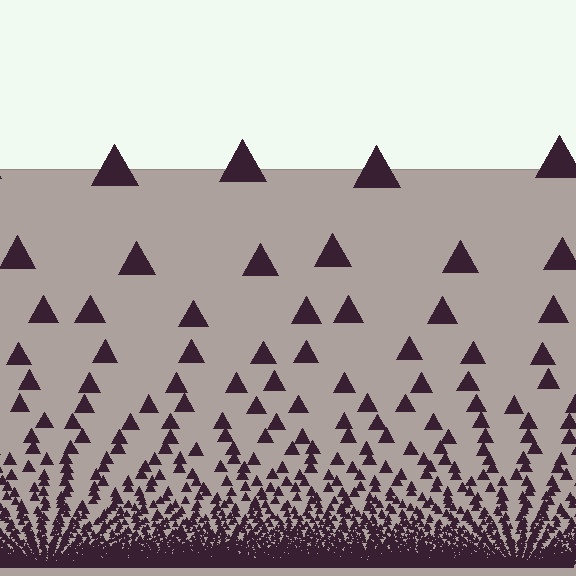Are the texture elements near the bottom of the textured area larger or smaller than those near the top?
Smaller. The gradient is inverted — elements near the bottom are smaller and denser.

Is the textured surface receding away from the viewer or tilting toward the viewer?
The surface appears to tilt toward the viewer. Texture elements get larger and sparser toward the top.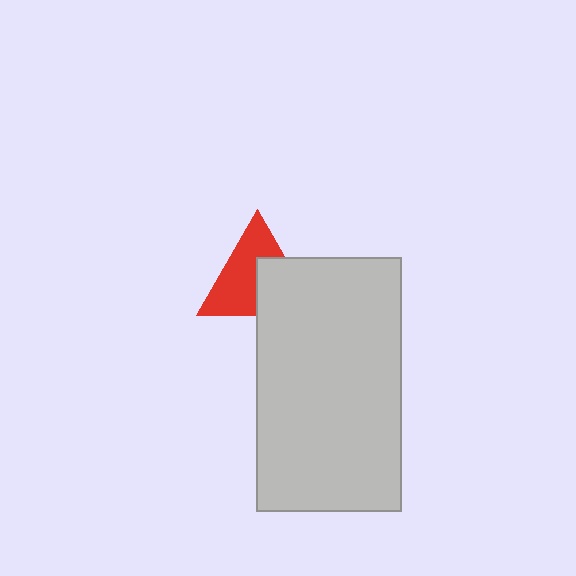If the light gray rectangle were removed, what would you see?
You would see the complete red triangle.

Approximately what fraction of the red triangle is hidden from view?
Roughly 41% of the red triangle is hidden behind the light gray rectangle.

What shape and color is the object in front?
The object in front is a light gray rectangle.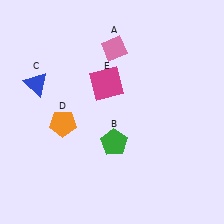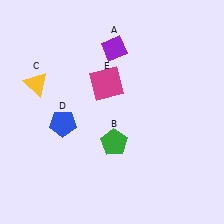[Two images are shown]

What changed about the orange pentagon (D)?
In Image 1, D is orange. In Image 2, it changed to blue.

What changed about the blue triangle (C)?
In Image 1, C is blue. In Image 2, it changed to yellow.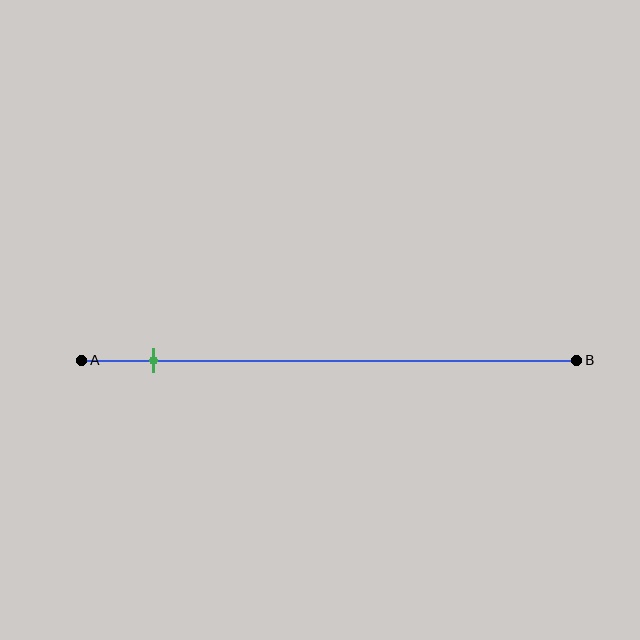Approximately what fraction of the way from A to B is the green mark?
The green mark is approximately 15% of the way from A to B.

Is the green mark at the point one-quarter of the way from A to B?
No, the mark is at about 15% from A, not at the 25% one-quarter point.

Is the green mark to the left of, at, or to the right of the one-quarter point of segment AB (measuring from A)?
The green mark is to the left of the one-quarter point of segment AB.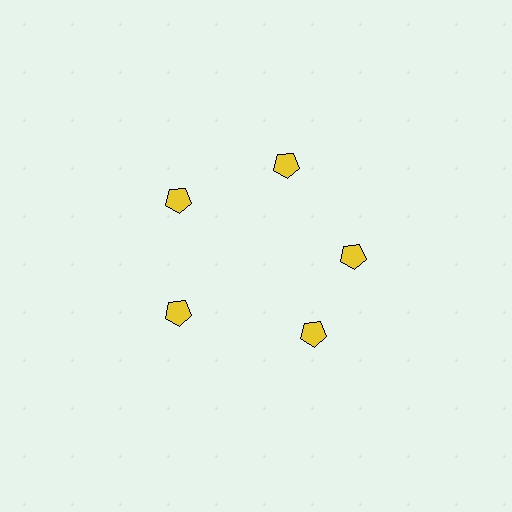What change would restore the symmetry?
The symmetry would be restored by rotating it back into even spacing with its neighbors so that all 5 pentagons sit at equal angles and equal distance from the center.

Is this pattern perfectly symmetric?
No. The 5 yellow pentagons are arranged in a ring, but one element near the 5 o'clock position is rotated out of alignment along the ring, breaking the 5-fold rotational symmetry.